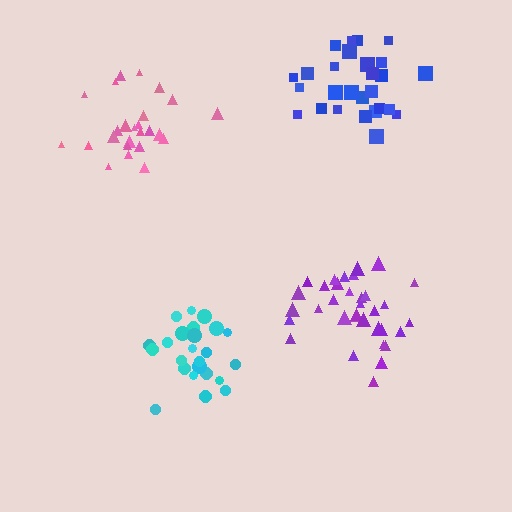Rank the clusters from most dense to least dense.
cyan, purple, pink, blue.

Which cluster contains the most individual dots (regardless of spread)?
Purple (34).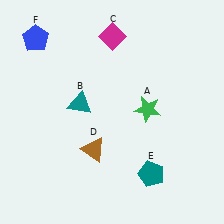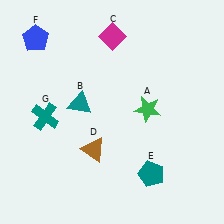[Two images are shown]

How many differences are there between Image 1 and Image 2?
There is 1 difference between the two images.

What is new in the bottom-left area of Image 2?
A teal cross (G) was added in the bottom-left area of Image 2.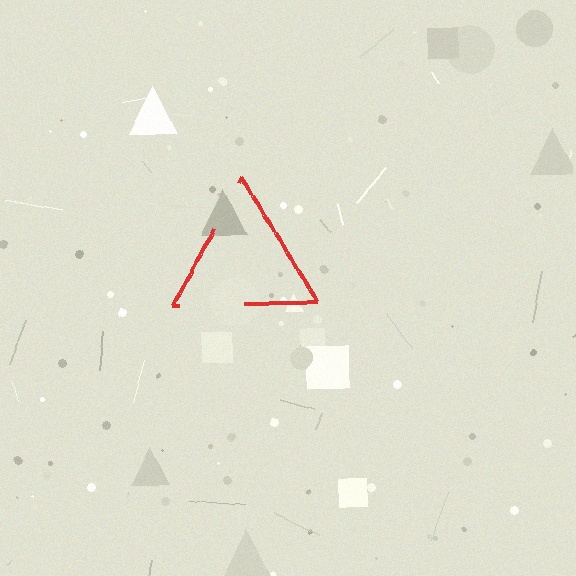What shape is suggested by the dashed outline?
The dashed outline suggests a triangle.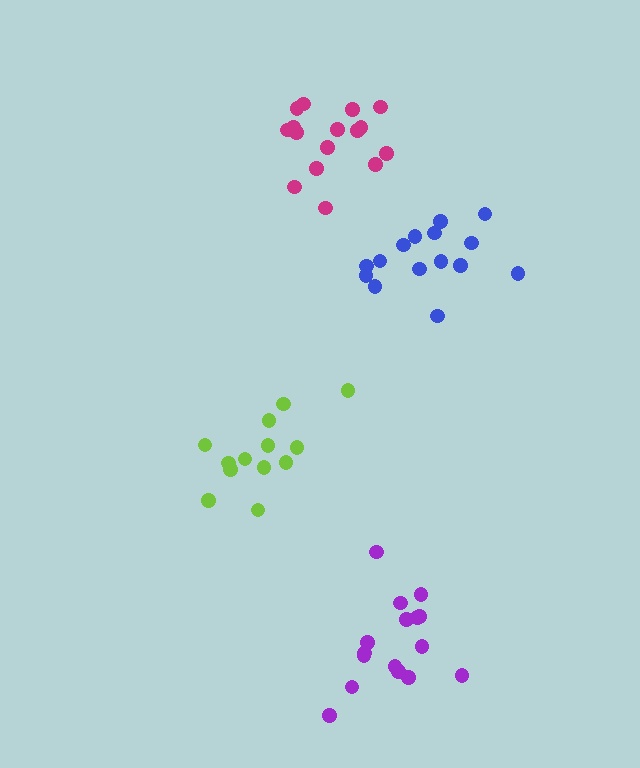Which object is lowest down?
The purple cluster is bottommost.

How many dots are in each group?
Group 1: 16 dots, Group 2: 13 dots, Group 3: 16 dots, Group 4: 15 dots (60 total).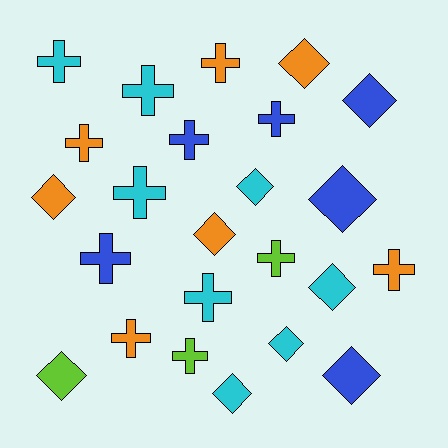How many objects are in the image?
There are 24 objects.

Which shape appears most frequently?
Cross, with 13 objects.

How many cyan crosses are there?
There are 4 cyan crosses.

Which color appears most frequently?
Cyan, with 8 objects.